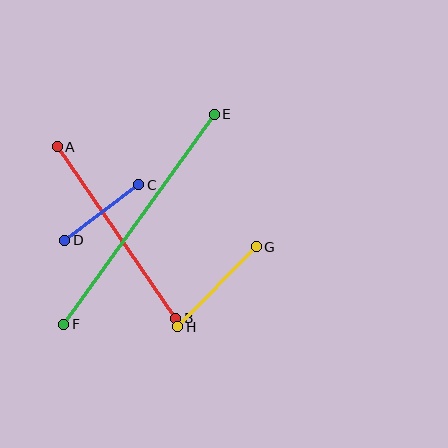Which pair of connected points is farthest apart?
Points E and F are farthest apart.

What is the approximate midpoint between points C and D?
The midpoint is at approximately (102, 213) pixels.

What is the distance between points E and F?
The distance is approximately 258 pixels.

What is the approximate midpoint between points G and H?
The midpoint is at approximately (217, 287) pixels.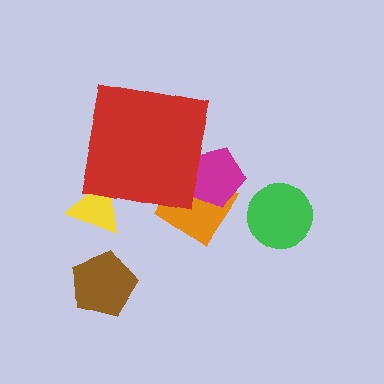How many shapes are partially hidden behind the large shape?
3 shapes are partially hidden.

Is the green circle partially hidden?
No, the green circle is fully visible.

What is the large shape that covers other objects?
A red square.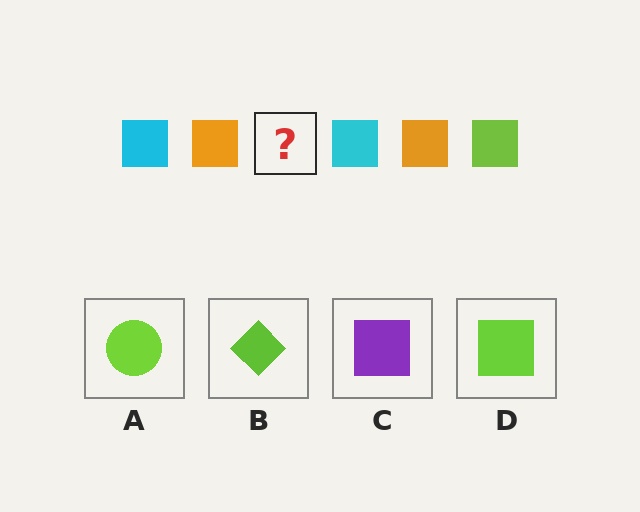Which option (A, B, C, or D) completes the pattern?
D.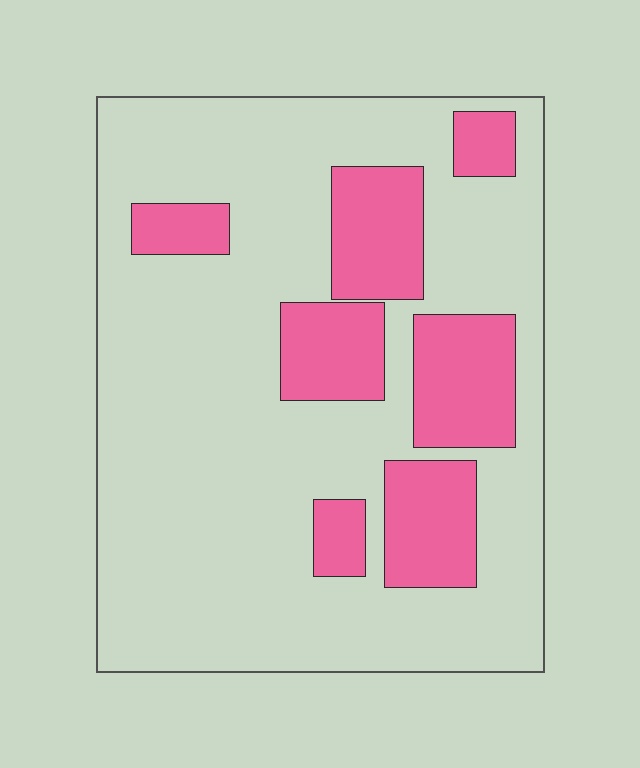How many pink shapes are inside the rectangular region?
7.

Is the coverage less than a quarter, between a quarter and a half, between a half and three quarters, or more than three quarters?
Less than a quarter.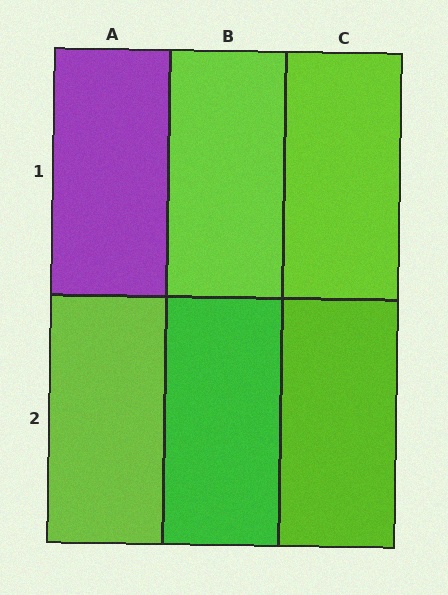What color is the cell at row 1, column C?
Lime.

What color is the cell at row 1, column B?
Lime.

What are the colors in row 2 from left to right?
Lime, green, lime.